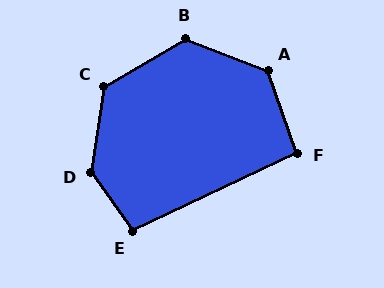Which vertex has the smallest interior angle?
F, at approximately 96 degrees.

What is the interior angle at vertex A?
Approximately 131 degrees (obtuse).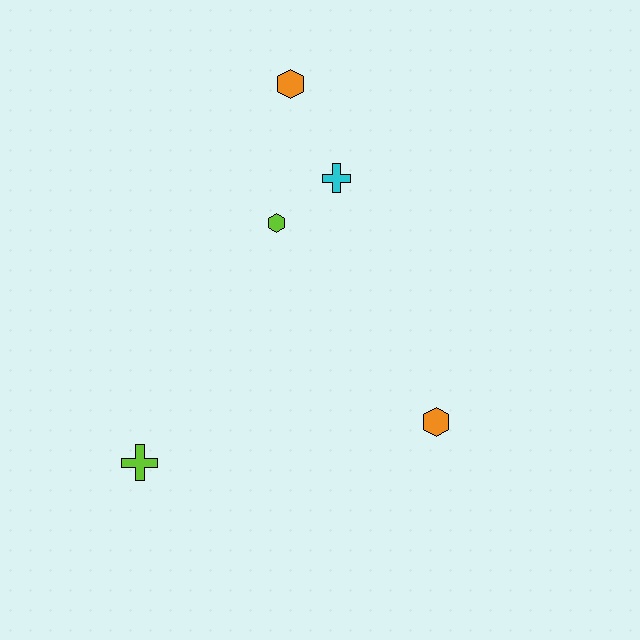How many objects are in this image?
There are 5 objects.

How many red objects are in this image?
There are no red objects.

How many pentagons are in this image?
There are no pentagons.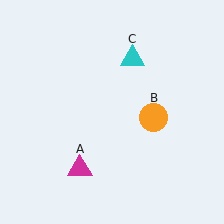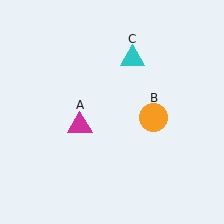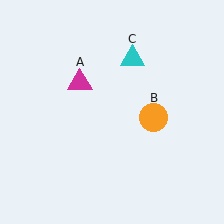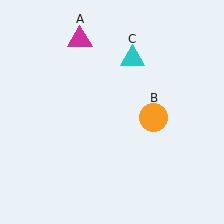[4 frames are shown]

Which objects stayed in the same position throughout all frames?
Orange circle (object B) and cyan triangle (object C) remained stationary.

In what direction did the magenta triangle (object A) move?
The magenta triangle (object A) moved up.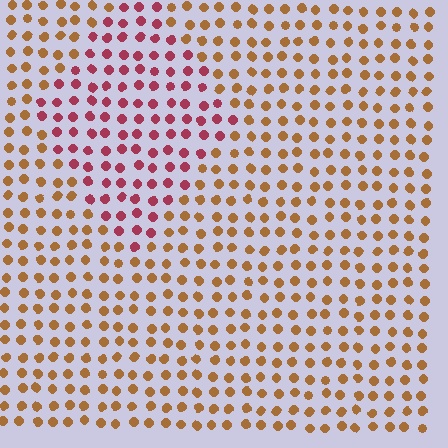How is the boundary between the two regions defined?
The boundary is defined purely by a slight shift in hue (about 47 degrees). Spacing, size, and orientation are identical on both sides.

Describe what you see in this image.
The image is filled with small brown elements in a uniform arrangement. A diamond-shaped region is visible where the elements are tinted to a slightly different hue, forming a subtle color boundary.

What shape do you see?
I see a diamond.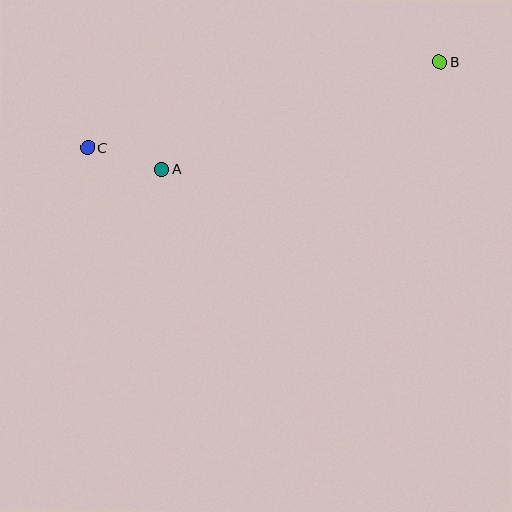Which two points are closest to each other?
Points A and C are closest to each other.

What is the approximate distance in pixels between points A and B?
The distance between A and B is approximately 298 pixels.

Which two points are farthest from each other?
Points B and C are farthest from each other.